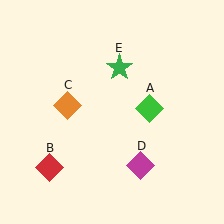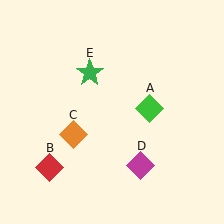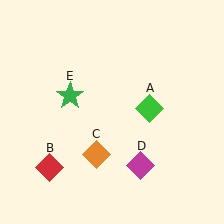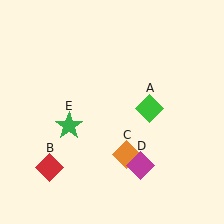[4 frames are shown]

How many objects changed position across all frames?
2 objects changed position: orange diamond (object C), green star (object E).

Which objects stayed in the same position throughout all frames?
Green diamond (object A) and red diamond (object B) and magenta diamond (object D) remained stationary.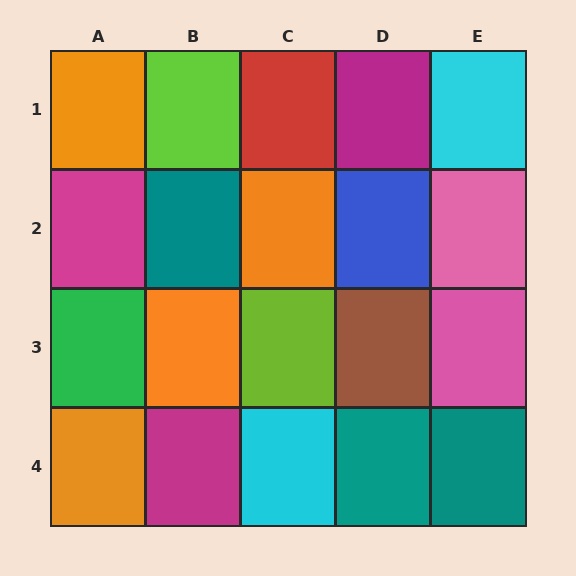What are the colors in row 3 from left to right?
Green, orange, lime, brown, pink.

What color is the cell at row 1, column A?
Orange.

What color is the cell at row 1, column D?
Magenta.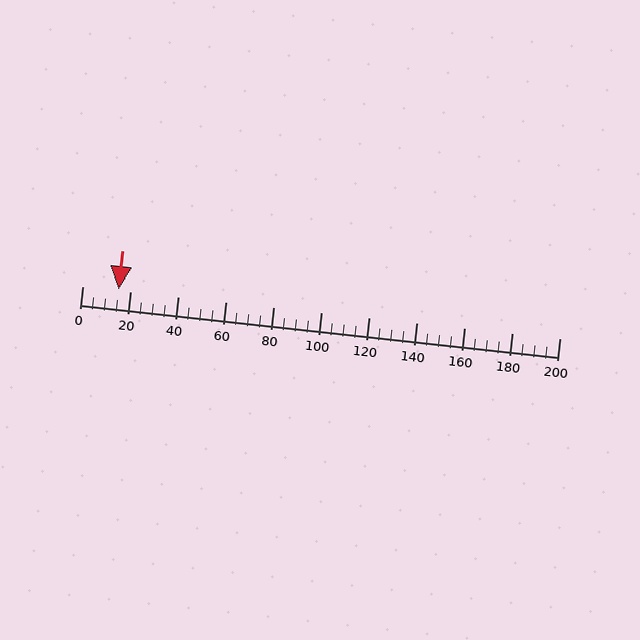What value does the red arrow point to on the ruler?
The red arrow points to approximately 15.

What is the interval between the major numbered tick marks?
The major tick marks are spaced 20 units apart.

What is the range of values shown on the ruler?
The ruler shows values from 0 to 200.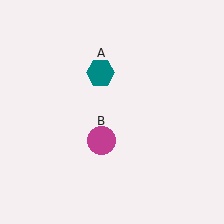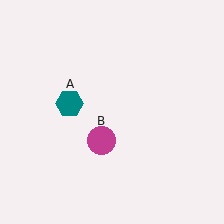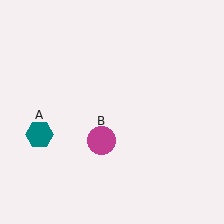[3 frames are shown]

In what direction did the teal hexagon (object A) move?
The teal hexagon (object A) moved down and to the left.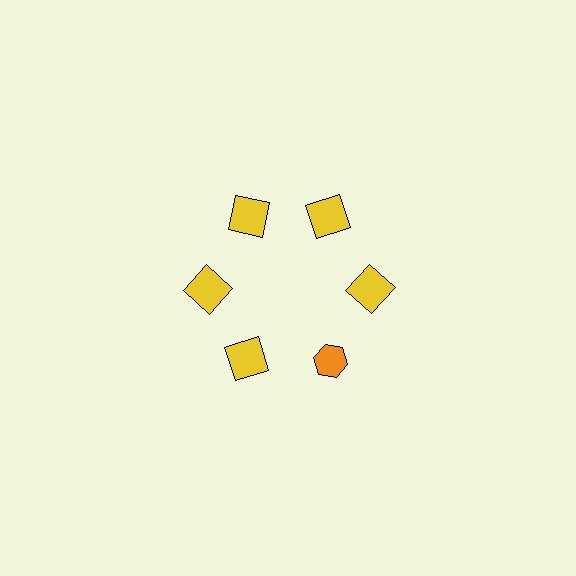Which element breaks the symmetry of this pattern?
The orange hexagon at roughly the 5 o'clock position breaks the symmetry. All other shapes are yellow squares.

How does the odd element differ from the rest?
It differs in both color (orange instead of yellow) and shape (hexagon instead of square).